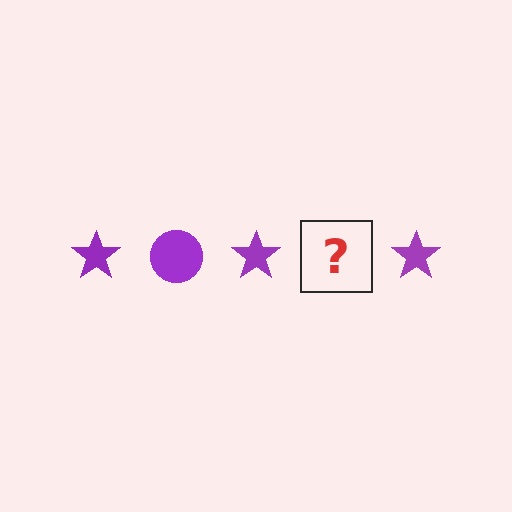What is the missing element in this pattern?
The missing element is a purple circle.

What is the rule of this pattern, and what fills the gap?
The rule is that the pattern cycles through star, circle shapes in purple. The gap should be filled with a purple circle.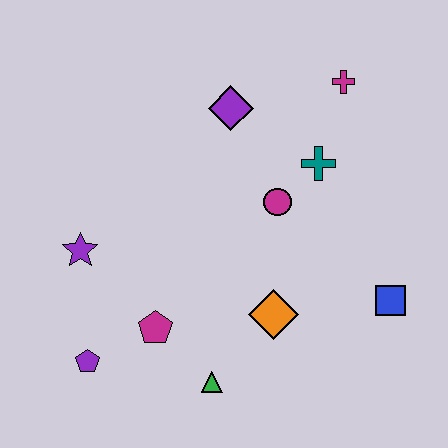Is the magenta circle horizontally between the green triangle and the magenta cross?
Yes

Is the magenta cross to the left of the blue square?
Yes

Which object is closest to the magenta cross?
The teal cross is closest to the magenta cross.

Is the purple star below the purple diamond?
Yes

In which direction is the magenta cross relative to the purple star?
The magenta cross is to the right of the purple star.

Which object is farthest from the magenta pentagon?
The magenta cross is farthest from the magenta pentagon.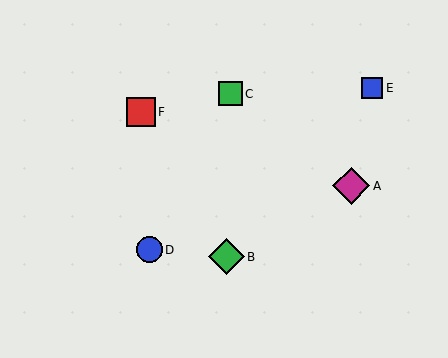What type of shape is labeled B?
Shape B is a green diamond.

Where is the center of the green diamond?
The center of the green diamond is at (226, 257).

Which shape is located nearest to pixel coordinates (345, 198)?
The magenta diamond (labeled A) at (351, 186) is nearest to that location.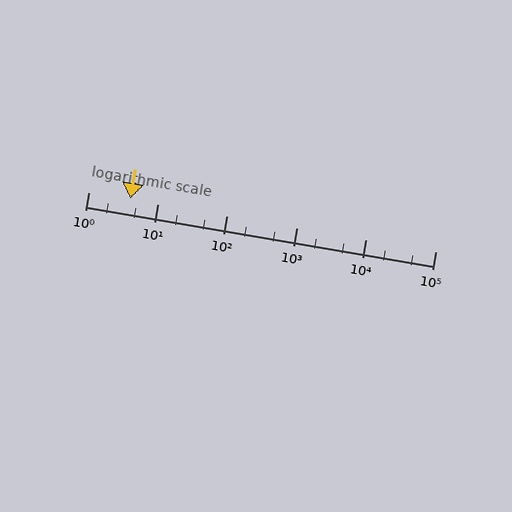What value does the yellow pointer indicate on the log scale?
The pointer indicates approximately 4.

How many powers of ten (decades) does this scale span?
The scale spans 5 decades, from 1 to 100000.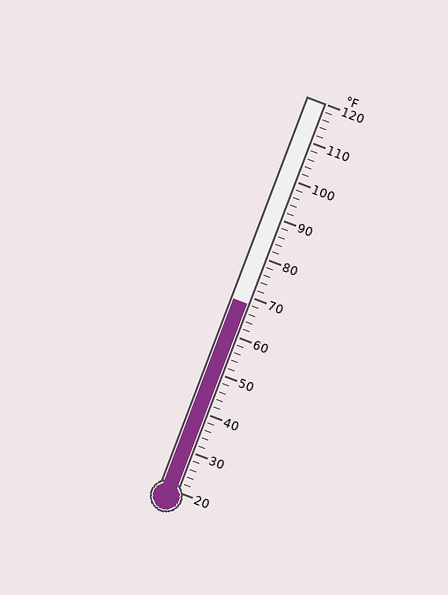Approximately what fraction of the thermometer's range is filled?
The thermometer is filled to approximately 50% of its range.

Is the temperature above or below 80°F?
The temperature is below 80°F.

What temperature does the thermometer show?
The thermometer shows approximately 68°F.